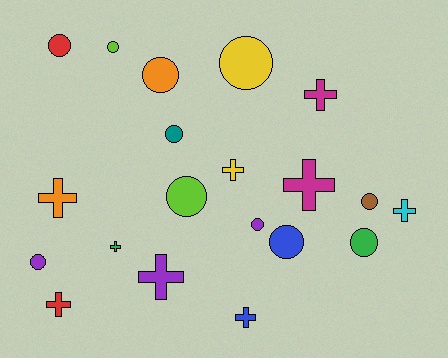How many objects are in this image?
There are 20 objects.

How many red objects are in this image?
There are 2 red objects.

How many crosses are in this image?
There are 9 crosses.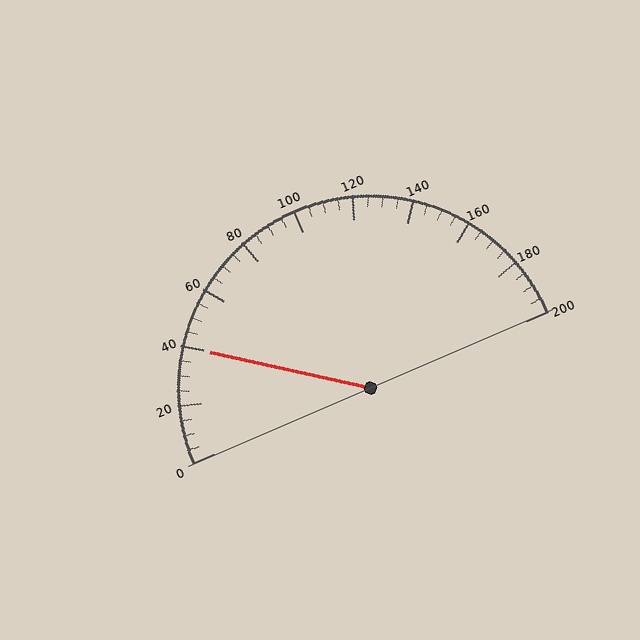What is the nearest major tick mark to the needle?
The nearest major tick mark is 40.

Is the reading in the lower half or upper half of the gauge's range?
The reading is in the lower half of the range (0 to 200).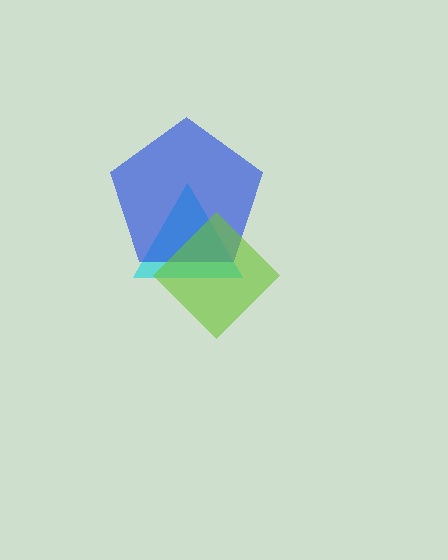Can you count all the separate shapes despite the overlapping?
Yes, there are 3 separate shapes.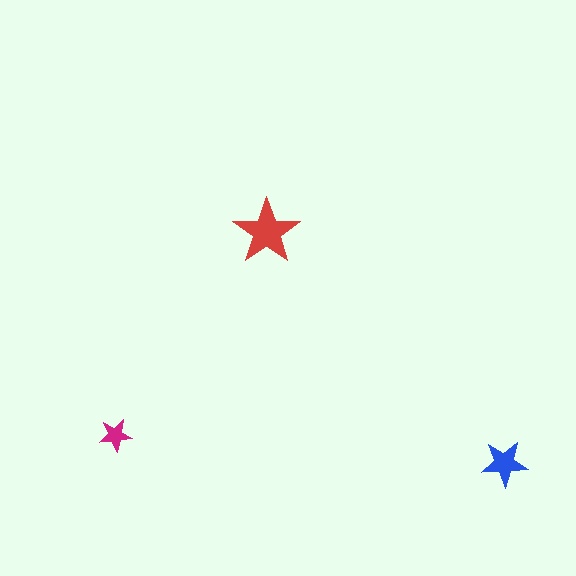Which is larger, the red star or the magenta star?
The red one.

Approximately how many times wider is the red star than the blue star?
About 1.5 times wider.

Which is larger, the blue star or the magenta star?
The blue one.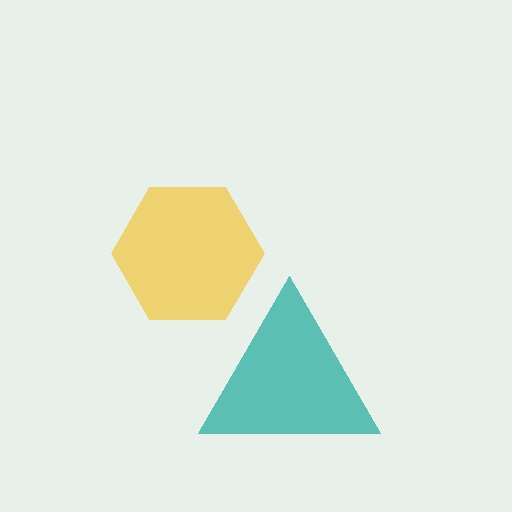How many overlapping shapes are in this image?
There are 2 overlapping shapes in the image.